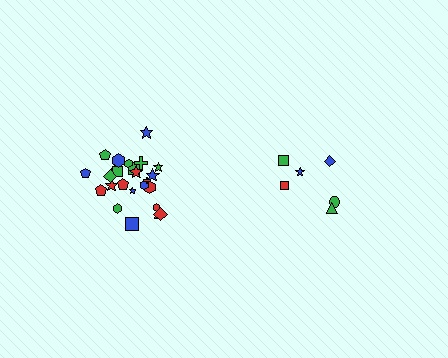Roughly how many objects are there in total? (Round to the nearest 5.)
Roughly 30 objects in total.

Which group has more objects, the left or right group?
The left group.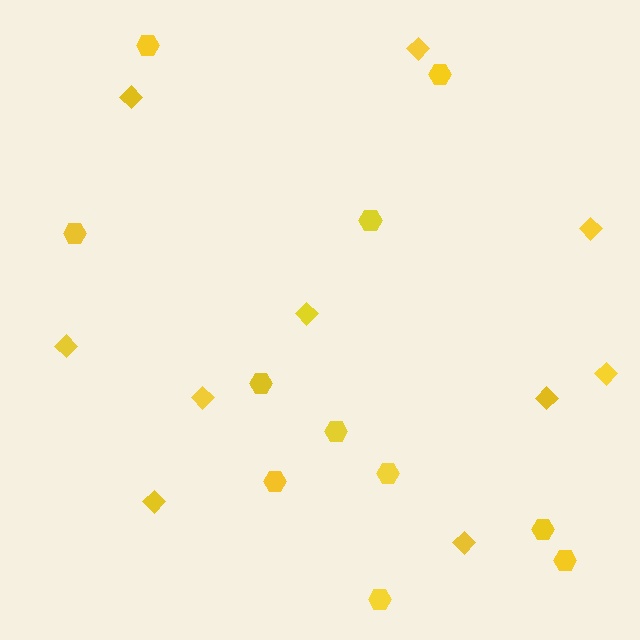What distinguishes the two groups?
There are 2 groups: one group of hexagons (11) and one group of diamonds (10).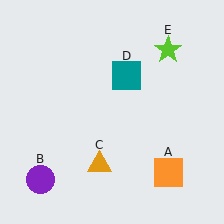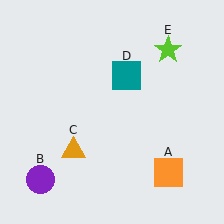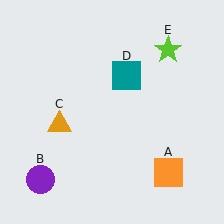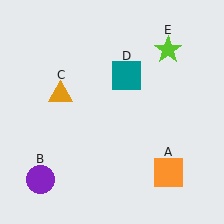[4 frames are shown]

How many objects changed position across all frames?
1 object changed position: orange triangle (object C).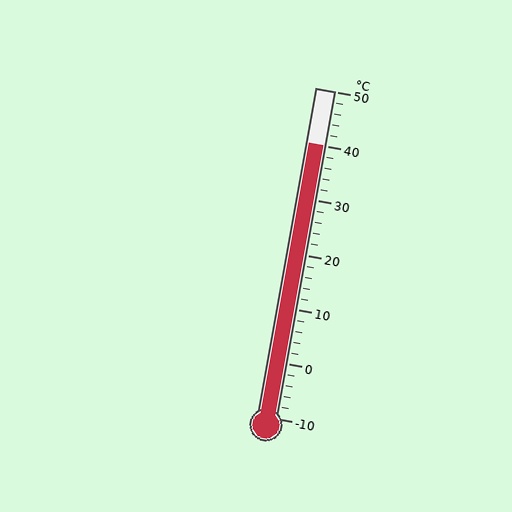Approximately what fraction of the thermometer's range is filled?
The thermometer is filled to approximately 85% of its range.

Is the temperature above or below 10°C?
The temperature is above 10°C.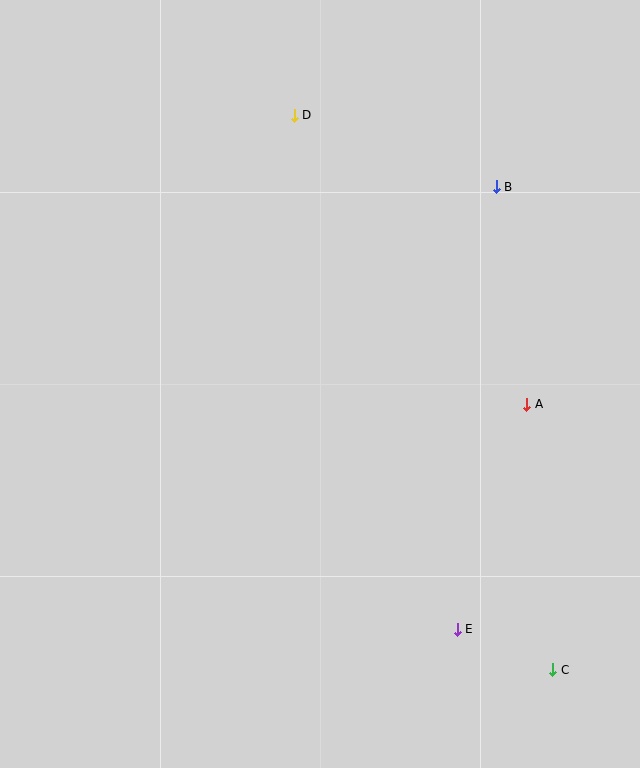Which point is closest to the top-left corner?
Point D is closest to the top-left corner.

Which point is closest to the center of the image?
Point A at (527, 404) is closest to the center.